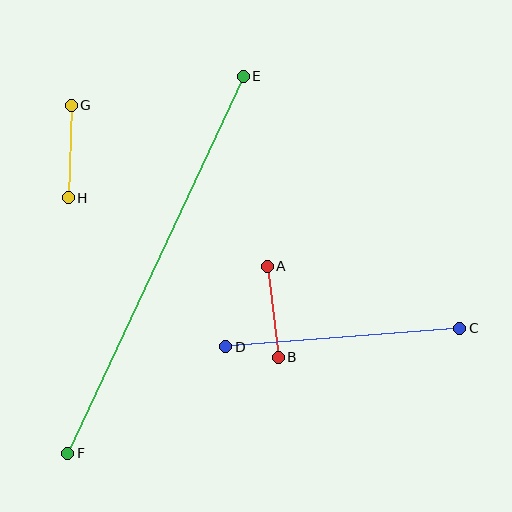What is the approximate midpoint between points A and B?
The midpoint is at approximately (273, 312) pixels.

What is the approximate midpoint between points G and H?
The midpoint is at approximately (70, 152) pixels.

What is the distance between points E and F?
The distance is approximately 416 pixels.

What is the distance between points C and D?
The distance is approximately 235 pixels.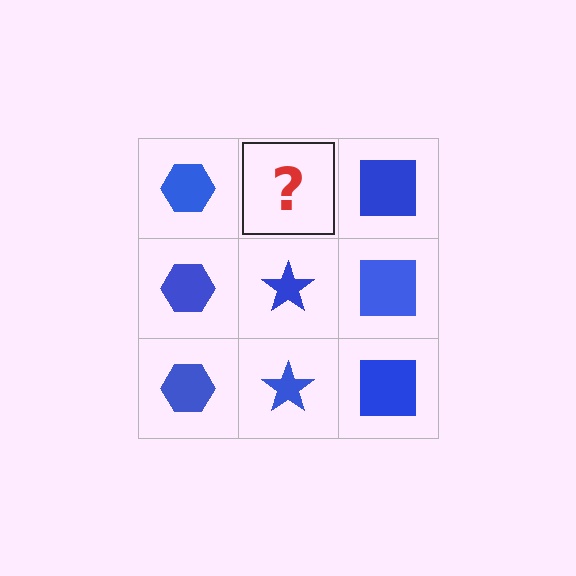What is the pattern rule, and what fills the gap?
The rule is that each column has a consistent shape. The gap should be filled with a blue star.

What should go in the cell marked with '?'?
The missing cell should contain a blue star.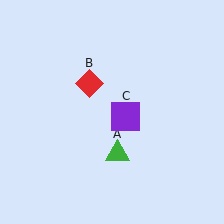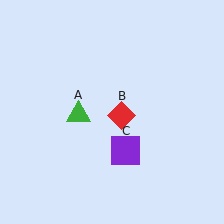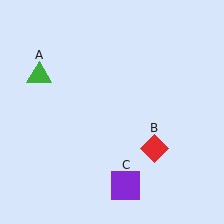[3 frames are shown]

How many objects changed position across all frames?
3 objects changed position: green triangle (object A), red diamond (object B), purple square (object C).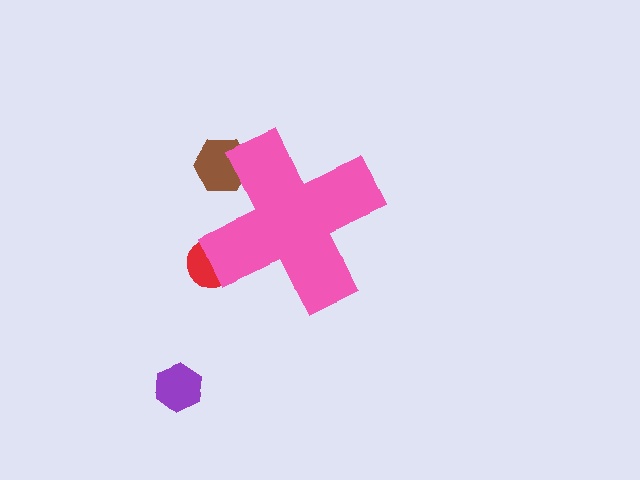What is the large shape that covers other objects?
A pink cross.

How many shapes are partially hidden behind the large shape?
2 shapes are partially hidden.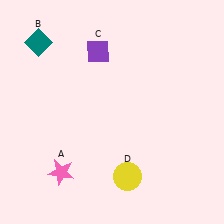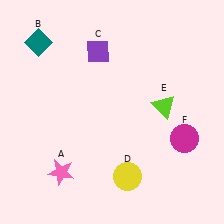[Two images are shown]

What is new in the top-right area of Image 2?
A lime triangle (E) was added in the top-right area of Image 2.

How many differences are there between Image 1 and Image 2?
There are 2 differences between the two images.